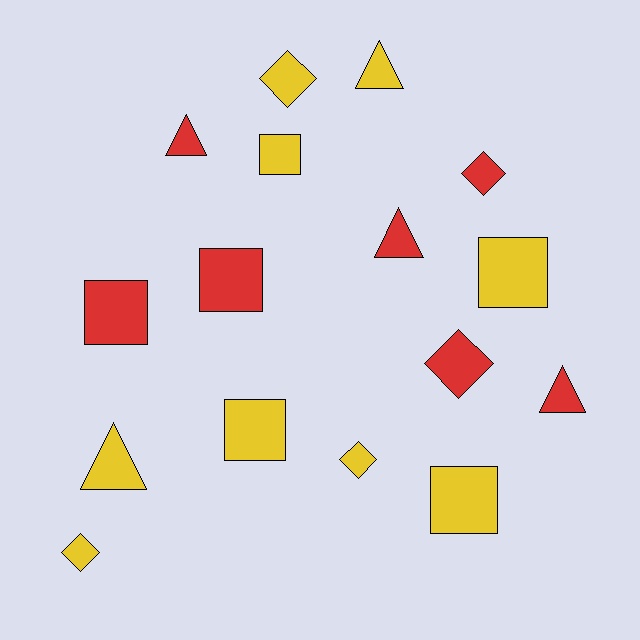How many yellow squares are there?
There are 4 yellow squares.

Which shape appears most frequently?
Square, with 6 objects.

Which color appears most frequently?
Yellow, with 9 objects.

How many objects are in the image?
There are 16 objects.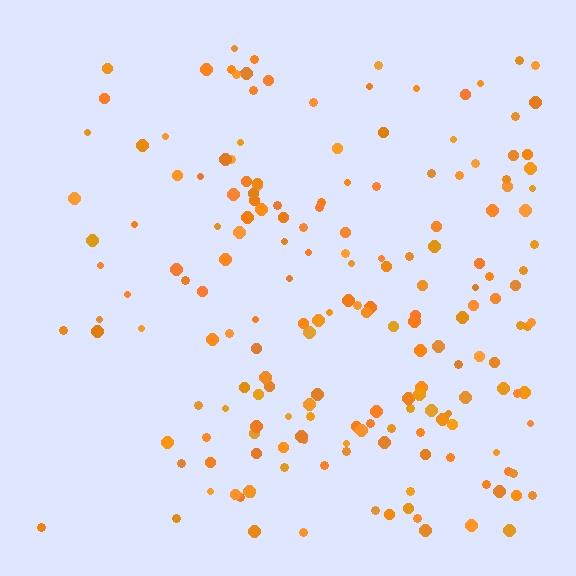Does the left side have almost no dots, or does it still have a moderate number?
Still a moderate number, just noticeably fewer than the right.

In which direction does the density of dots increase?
From left to right, with the right side densest.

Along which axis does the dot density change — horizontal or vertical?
Horizontal.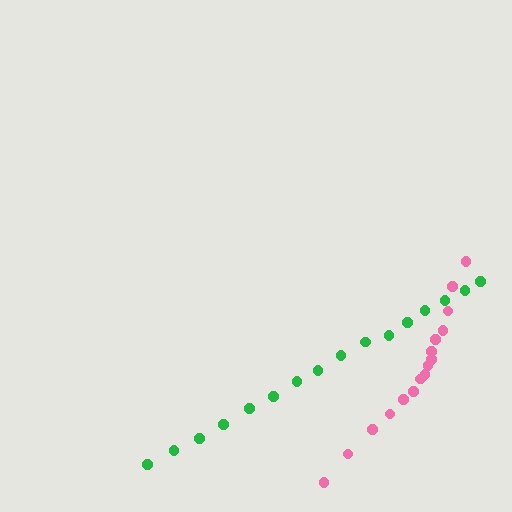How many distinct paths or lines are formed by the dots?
There are 2 distinct paths.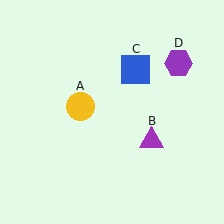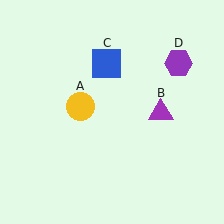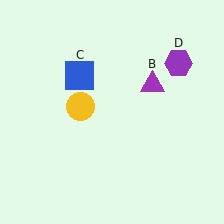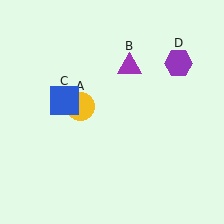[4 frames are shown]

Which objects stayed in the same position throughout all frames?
Yellow circle (object A) and purple hexagon (object D) remained stationary.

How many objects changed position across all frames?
2 objects changed position: purple triangle (object B), blue square (object C).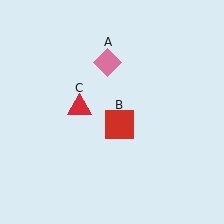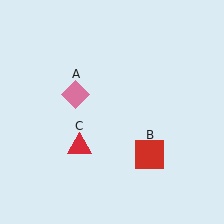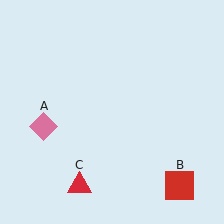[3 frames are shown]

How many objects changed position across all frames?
3 objects changed position: pink diamond (object A), red square (object B), red triangle (object C).